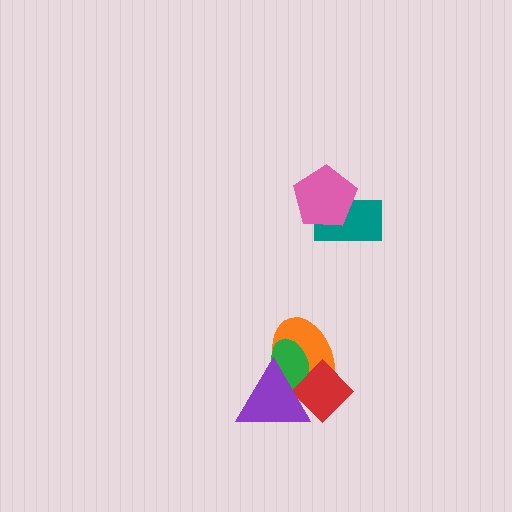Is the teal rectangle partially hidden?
Yes, it is partially covered by another shape.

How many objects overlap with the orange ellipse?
3 objects overlap with the orange ellipse.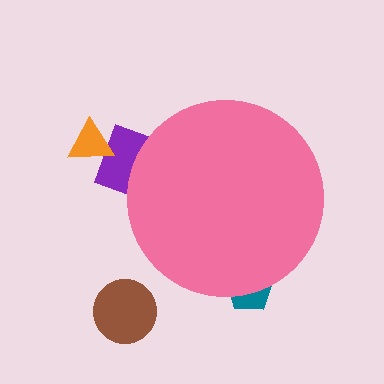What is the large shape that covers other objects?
A pink circle.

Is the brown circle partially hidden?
No, the brown circle is fully visible.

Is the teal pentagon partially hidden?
Yes, the teal pentagon is partially hidden behind the pink circle.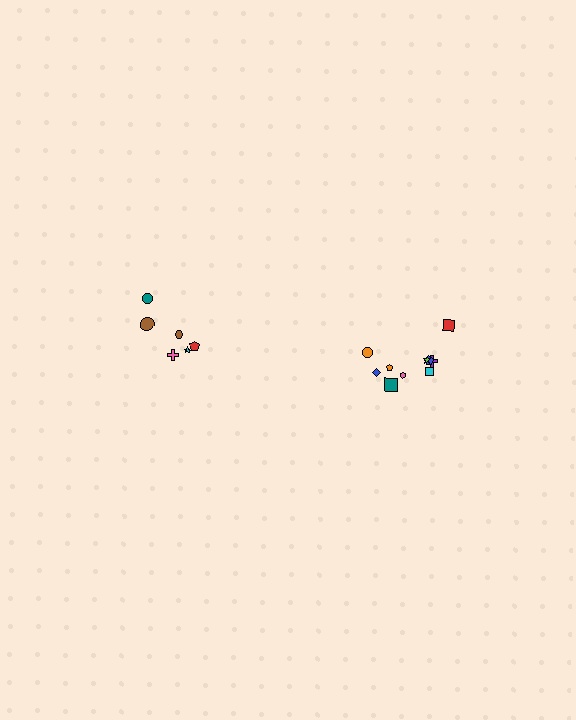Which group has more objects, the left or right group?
The right group.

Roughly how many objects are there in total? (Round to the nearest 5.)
Roughly 15 objects in total.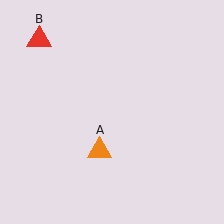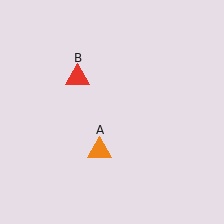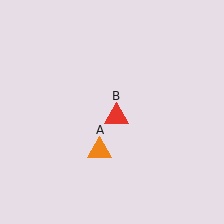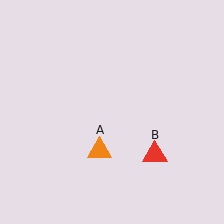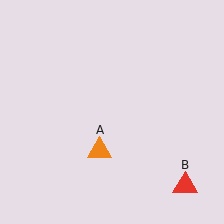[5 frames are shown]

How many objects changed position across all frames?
1 object changed position: red triangle (object B).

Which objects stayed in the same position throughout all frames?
Orange triangle (object A) remained stationary.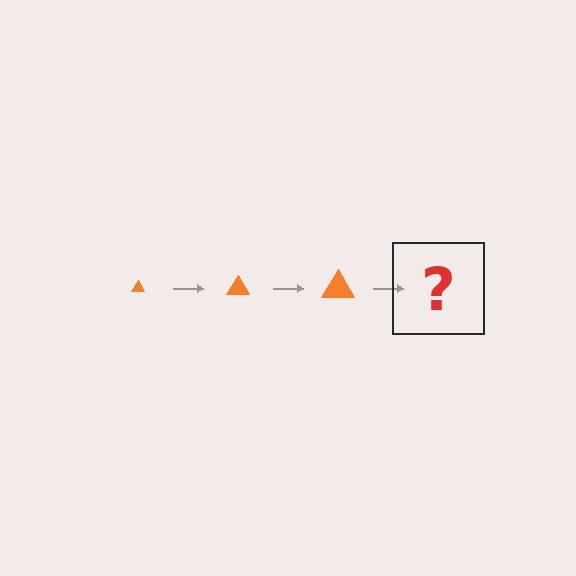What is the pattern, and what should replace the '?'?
The pattern is that the triangle gets progressively larger each step. The '?' should be an orange triangle, larger than the previous one.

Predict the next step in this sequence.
The next step is an orange triangle, larger than the previous one.